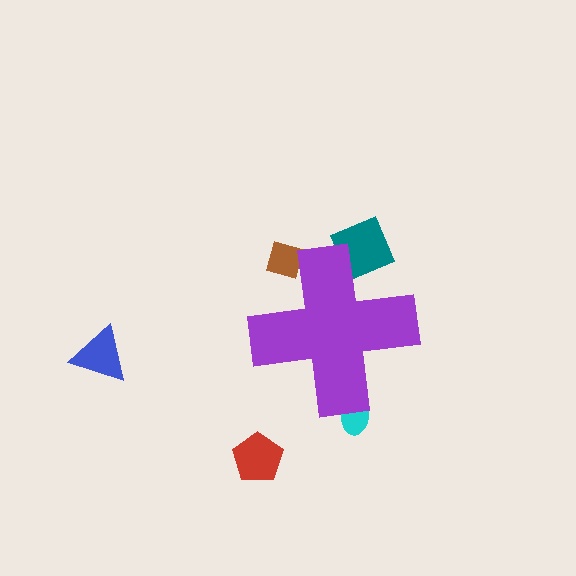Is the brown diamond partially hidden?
Yes, the brown diamond is partially hidden behind the purple cross.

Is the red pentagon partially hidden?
No, the red pentagon is fully visible.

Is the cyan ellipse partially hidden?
Yes, the cyan ellipse is partially hidden behind the purple cross.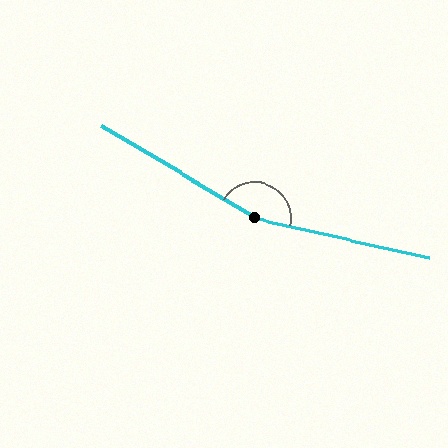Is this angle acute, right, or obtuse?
It is obtuse.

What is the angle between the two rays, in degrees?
Approximately 162 degrees.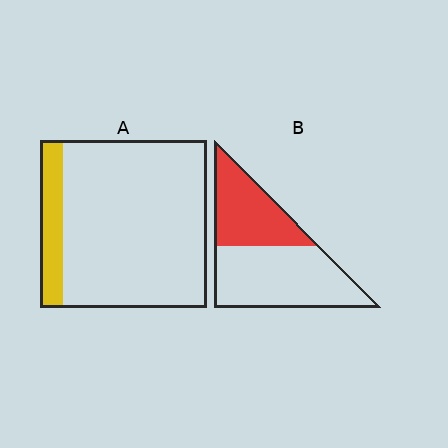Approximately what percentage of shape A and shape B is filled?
A is approximately 15% and B is approximately 40%.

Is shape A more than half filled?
No.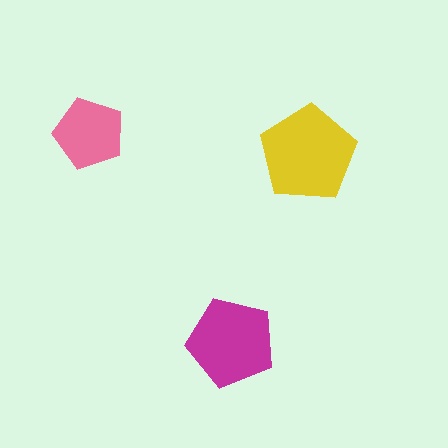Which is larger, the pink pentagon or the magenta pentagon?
The magenta one.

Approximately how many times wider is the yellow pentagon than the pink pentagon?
About 1.5 times wider.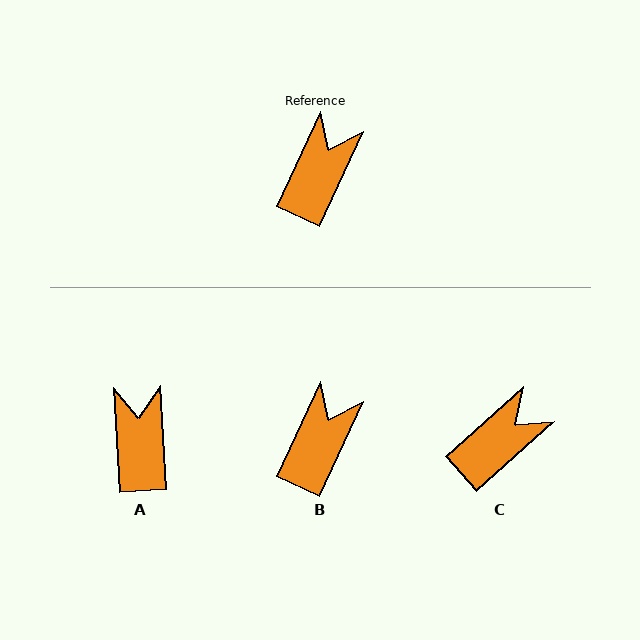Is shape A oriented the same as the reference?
No, it is off by about 28 degrees.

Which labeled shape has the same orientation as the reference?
B.